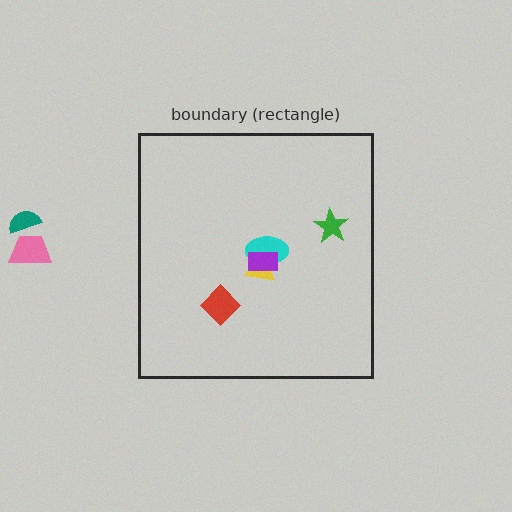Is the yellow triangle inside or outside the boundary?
Inside.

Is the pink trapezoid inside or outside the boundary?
Outside.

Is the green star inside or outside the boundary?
Inside.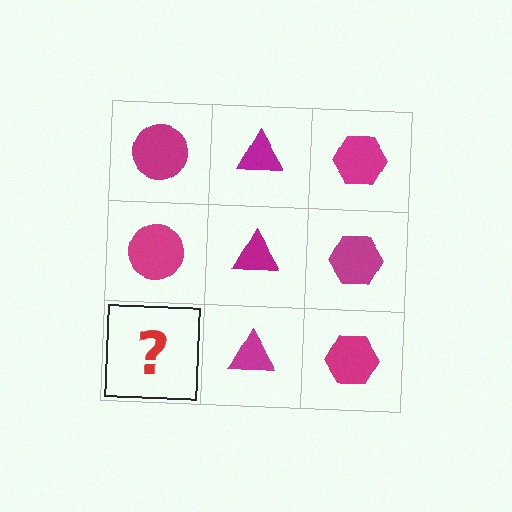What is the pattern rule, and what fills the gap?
The rule is that each column has a consistent shape. The gap should be filled with a magenta circle.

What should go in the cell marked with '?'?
The missing cell should contain a magenta circle.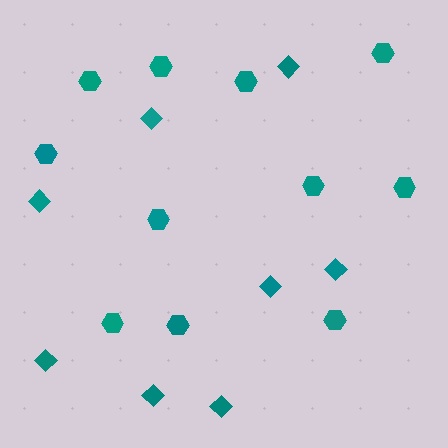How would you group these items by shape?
There are 2 groups: one group of hexagons (11) and one group of diamonds (8).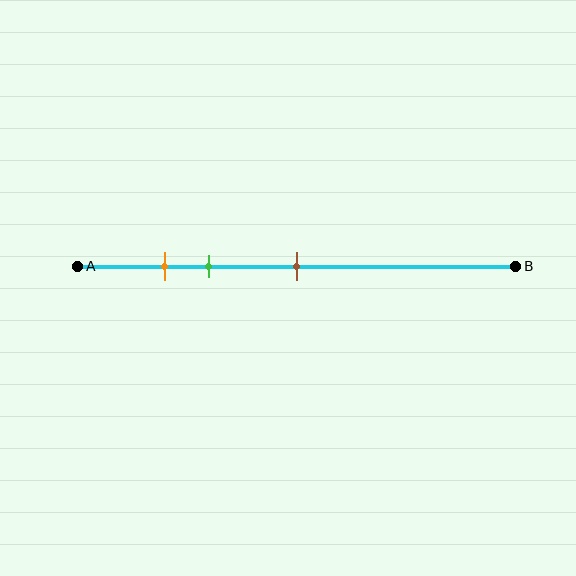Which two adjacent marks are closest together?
The orange and green marks are the closest adjacent pair.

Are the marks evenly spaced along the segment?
No, the marks are not evenly spaced.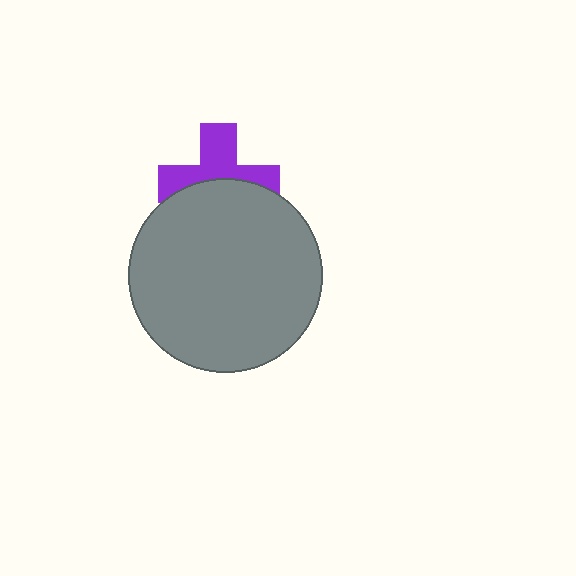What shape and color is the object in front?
The object in front is a gray circle.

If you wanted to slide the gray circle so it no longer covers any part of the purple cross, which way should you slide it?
Slide it down — that is the most direct way to separate the two shapes.